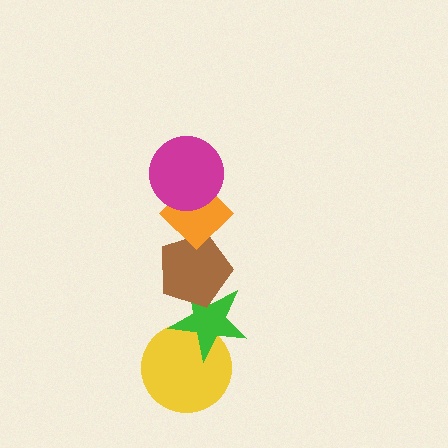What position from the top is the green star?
The green star is 4th from the top.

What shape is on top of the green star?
The brown pentagon is on top of the green star.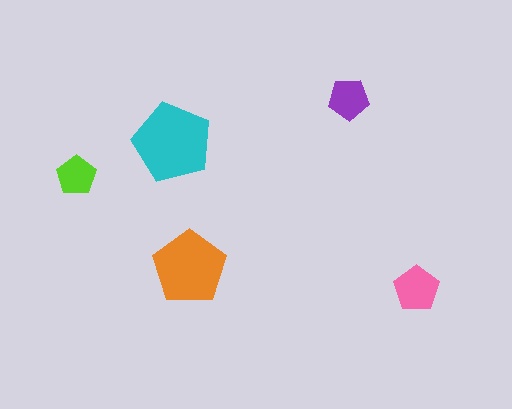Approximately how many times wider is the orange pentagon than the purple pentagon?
About 2 times wider.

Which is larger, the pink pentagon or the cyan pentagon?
The cyan one.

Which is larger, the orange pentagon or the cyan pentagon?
The cyan one.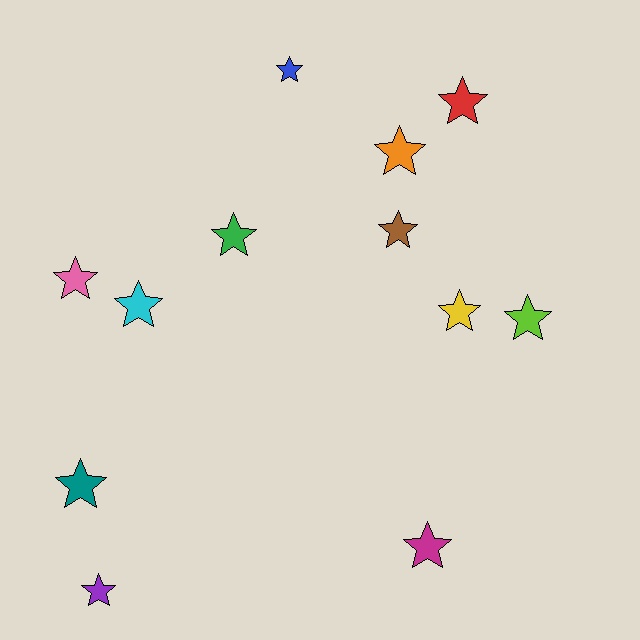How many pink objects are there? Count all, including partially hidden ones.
There is 1 pink object.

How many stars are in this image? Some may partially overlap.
There are 12 stars.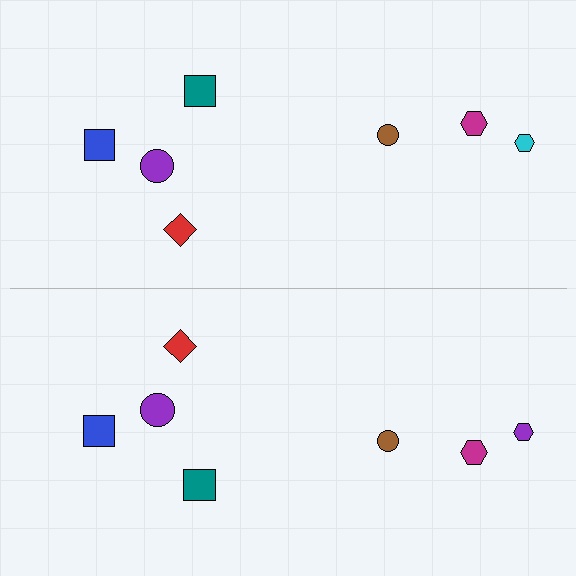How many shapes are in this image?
There are 14 shapes in this image.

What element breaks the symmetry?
The purple hexagon on the bottom side breaks the symmetry — its mirror counterpart is cyan.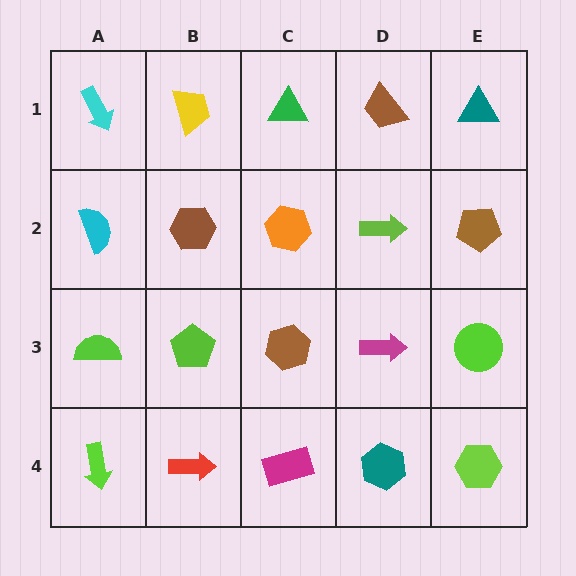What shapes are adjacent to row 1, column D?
A lime arrow (row 2, column D), a green triangle (row 1, column C), a teal triangle (row 1, column E).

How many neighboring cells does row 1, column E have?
2.